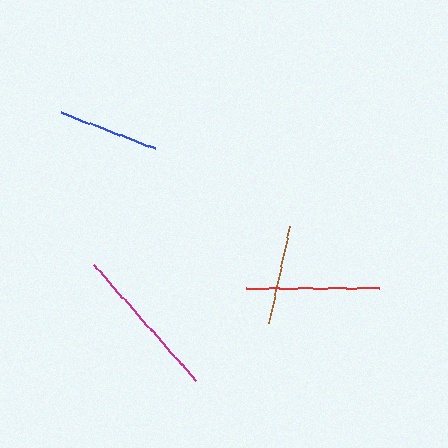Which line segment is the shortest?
The brown line is the shortest at approximately 99 pixels.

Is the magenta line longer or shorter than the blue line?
The magenta line is longer than the blue line.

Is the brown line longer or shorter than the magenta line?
The magenta line is longer than the brown line.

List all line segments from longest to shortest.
From longest to shortest: magenta, red, blue, brown.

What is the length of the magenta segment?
The magenta segment is approximately 154 pixels long.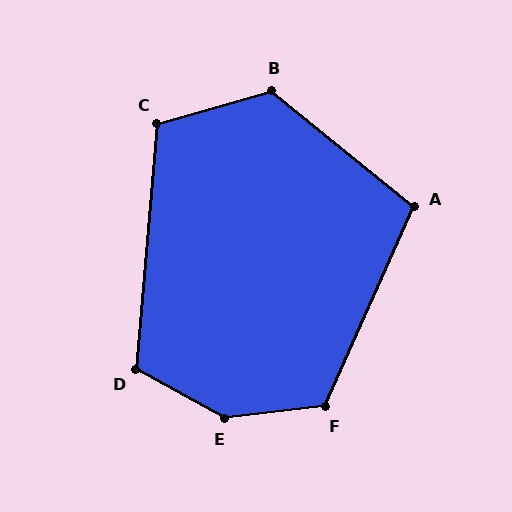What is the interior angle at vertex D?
Approximately 114 degrees (obtuse).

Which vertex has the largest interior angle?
E, at approximately 144 degrees.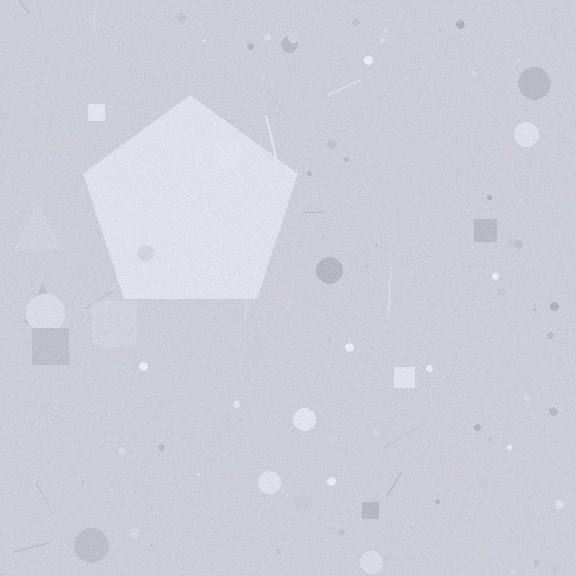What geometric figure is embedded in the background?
A pentagon is embedded in the background.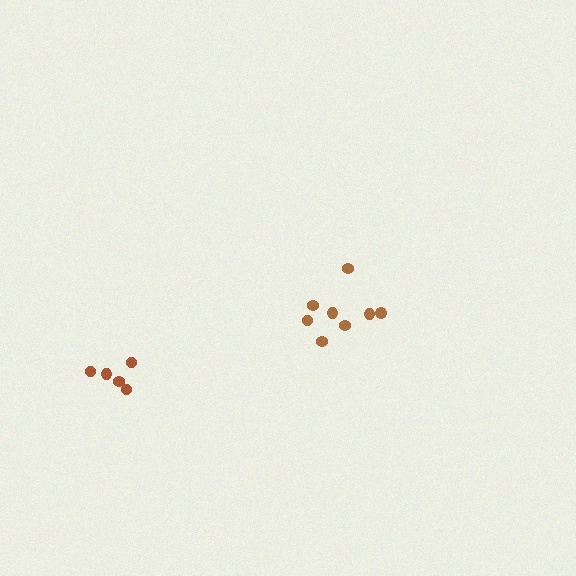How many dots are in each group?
Group 1: 5 dots, Group 2: 8 dots (13 total).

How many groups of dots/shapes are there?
There are 2 groups.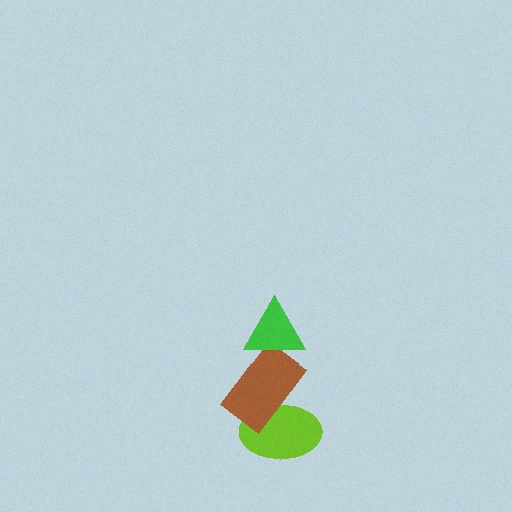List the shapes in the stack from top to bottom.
From top to bottom: the green triangle, the brown rectangle, the lime ellipse.